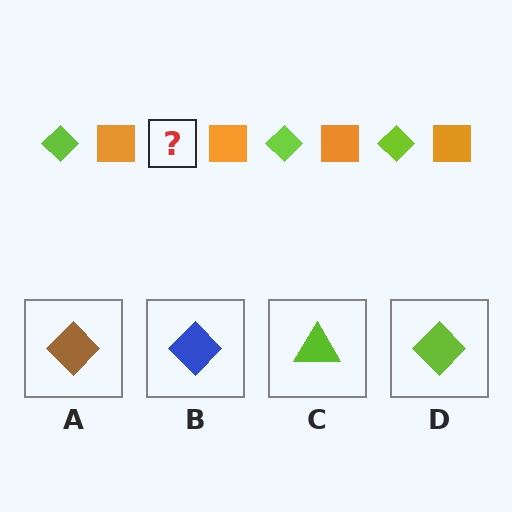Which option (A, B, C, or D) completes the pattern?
D.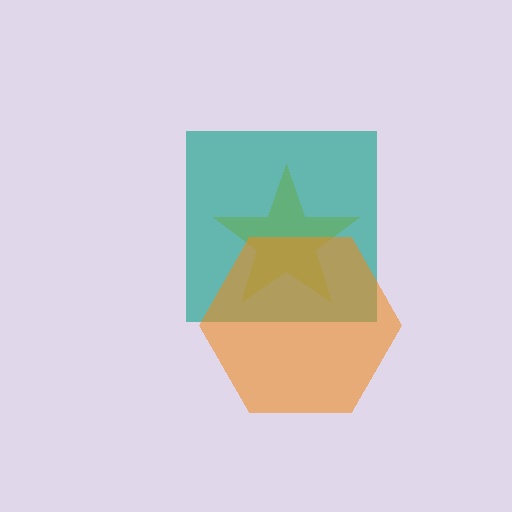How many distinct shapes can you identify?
There are 3 distinct shapes: a yellow star, a teal square, an orange hexagon.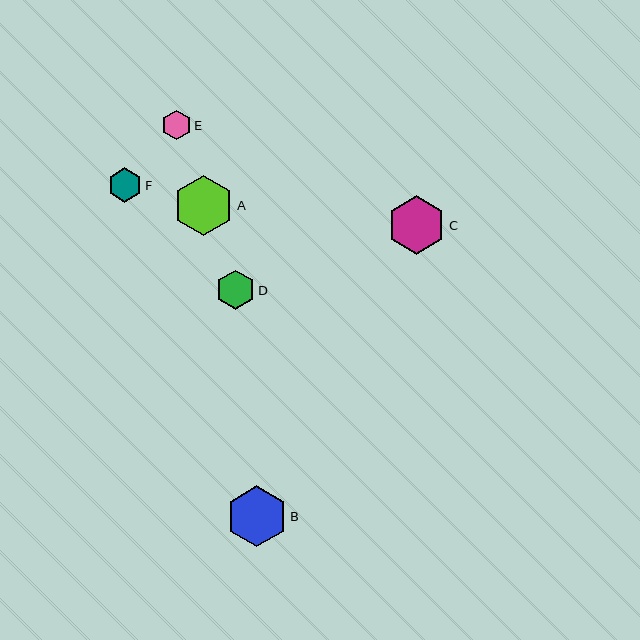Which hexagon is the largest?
Hexagon B is the largest with a size of approximately 61 pixels.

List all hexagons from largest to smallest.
From largest to smallest: B, A, C, D, F, E.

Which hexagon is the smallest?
Hexagon E is the smallest with a size of approximately 30 pixels.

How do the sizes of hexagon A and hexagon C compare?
Hexagon A and hexagon C are approximately the same size.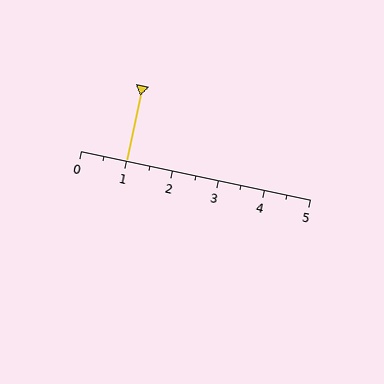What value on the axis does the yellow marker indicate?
The marker indicates approximately 1.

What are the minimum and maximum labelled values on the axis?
The axis runs from 0 to 5.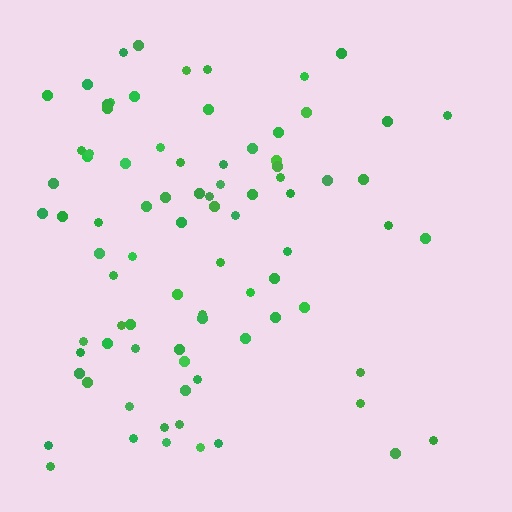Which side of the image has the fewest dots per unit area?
The right.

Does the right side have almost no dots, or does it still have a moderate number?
Still a moderate number, just noticeably fewer than the left.